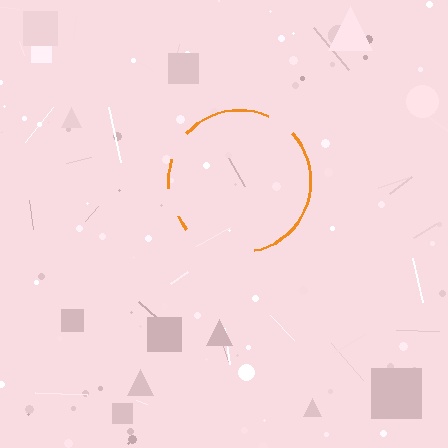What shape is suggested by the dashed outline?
The dashed outline suggests a circle.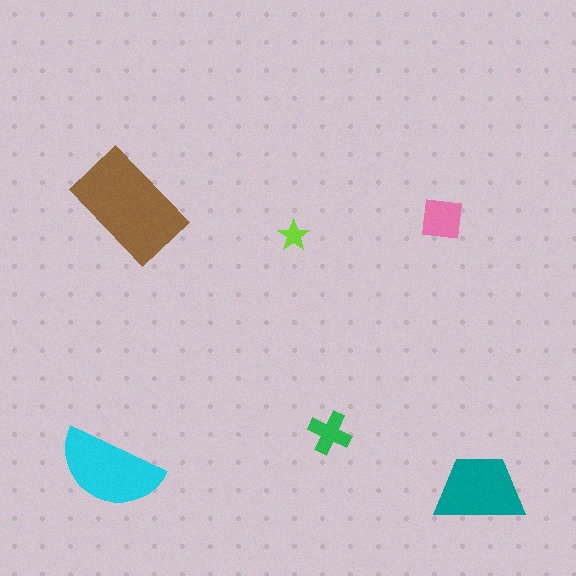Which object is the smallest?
The lime star.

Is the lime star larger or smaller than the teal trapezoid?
Smaller.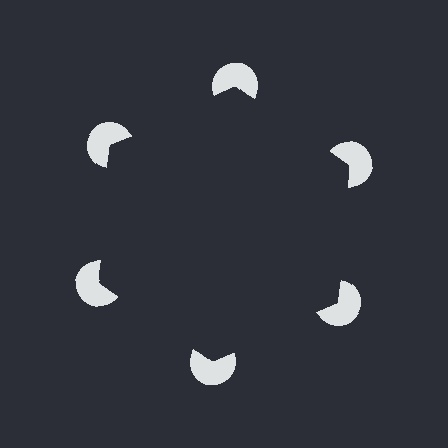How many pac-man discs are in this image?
There are 6 — one at each vertex of the illusory hexagon.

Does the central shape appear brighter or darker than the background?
It typically appears slightly darker than the background, even though no actual brightness change is drawn.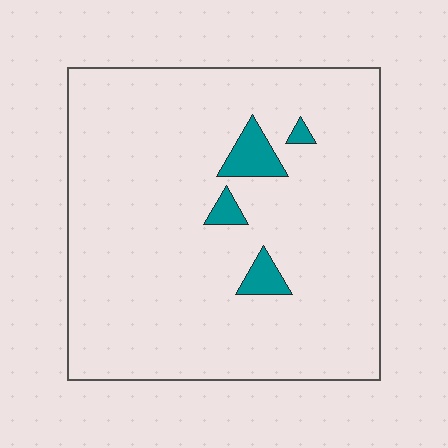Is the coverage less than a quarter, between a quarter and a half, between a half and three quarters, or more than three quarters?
Less than a quarter.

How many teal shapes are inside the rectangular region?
4.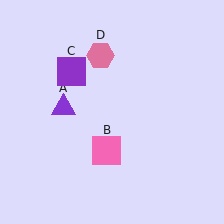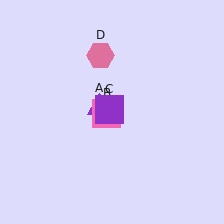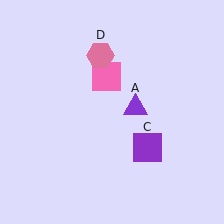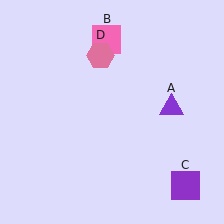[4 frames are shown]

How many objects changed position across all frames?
3 objects changed position: purple triangle (object A), pink square (object B), purple square (object C).